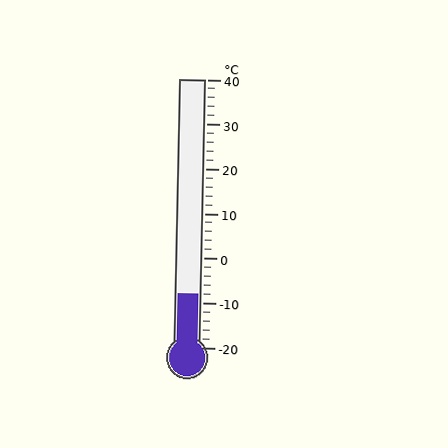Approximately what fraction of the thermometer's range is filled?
The thermometer is filled to approximately 20% of its range.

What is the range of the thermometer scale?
The thermometer scale ranges from -20°C to 40°C.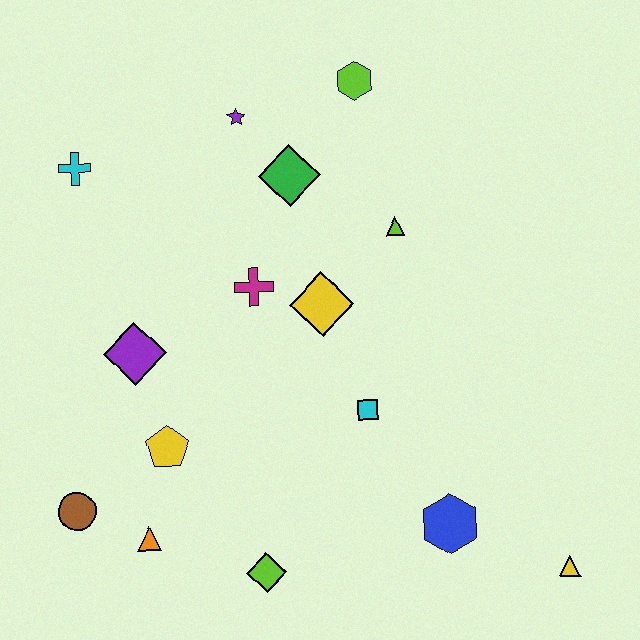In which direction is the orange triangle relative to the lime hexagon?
The orange triangle is below the lime hexagon.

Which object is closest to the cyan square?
The yellow diamond is closest to the cyan square.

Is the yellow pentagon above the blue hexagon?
Yes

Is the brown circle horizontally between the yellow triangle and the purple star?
No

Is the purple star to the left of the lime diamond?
Yes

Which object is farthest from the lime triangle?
The brown circle is farthest from the lime triangle.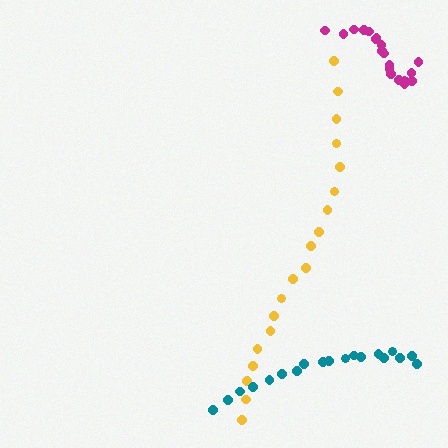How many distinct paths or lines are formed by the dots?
There are 3 distinct paths.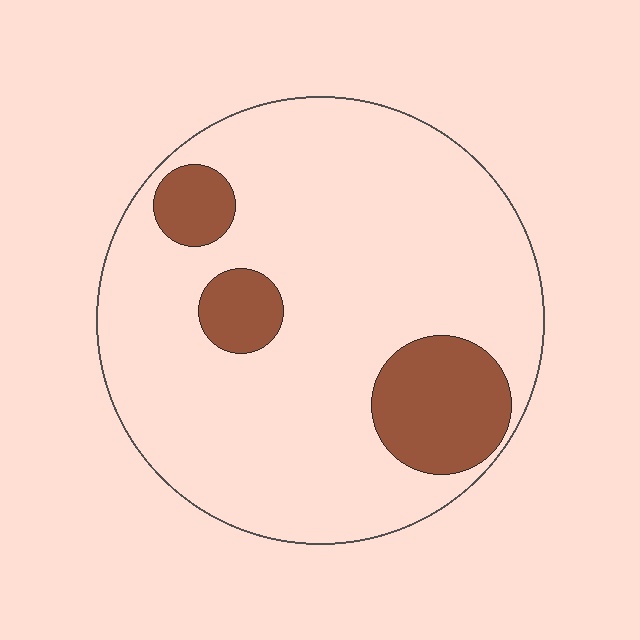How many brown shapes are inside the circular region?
3.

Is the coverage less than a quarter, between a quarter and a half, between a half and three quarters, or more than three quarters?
Less than a quarter.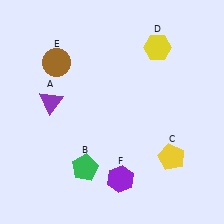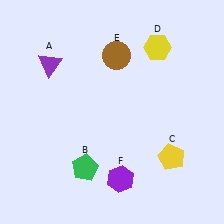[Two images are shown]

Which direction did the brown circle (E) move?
The brown circle (E) moved right.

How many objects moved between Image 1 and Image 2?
2 objects moved between the two images.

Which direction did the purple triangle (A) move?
The purple triangle (A) moved up.